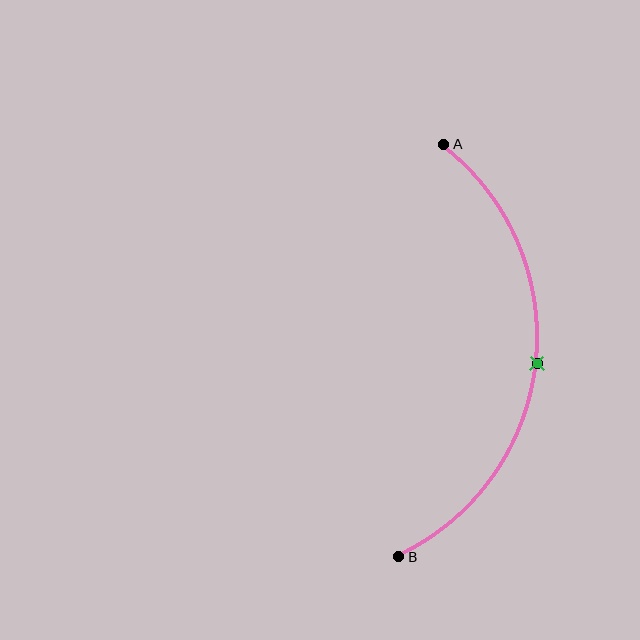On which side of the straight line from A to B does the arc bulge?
The arc bulges to the right of the straight line connecting A and B.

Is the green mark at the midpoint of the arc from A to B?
Yes. The green mark lies on the arc at equal arc-length from both A and B — it is the arc midpoint.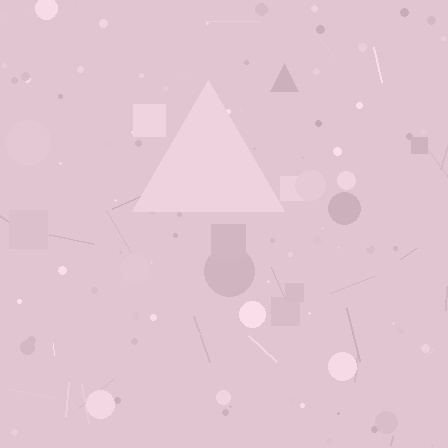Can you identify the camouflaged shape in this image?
The camouflaged shape is a triangle.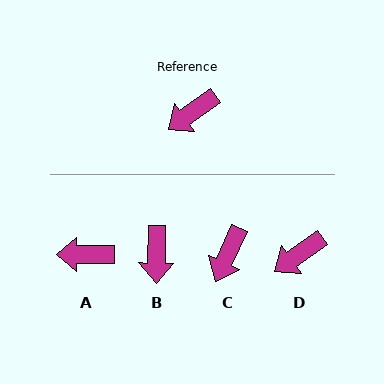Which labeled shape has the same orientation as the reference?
D.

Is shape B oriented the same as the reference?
No, it is off by about 54 degrees.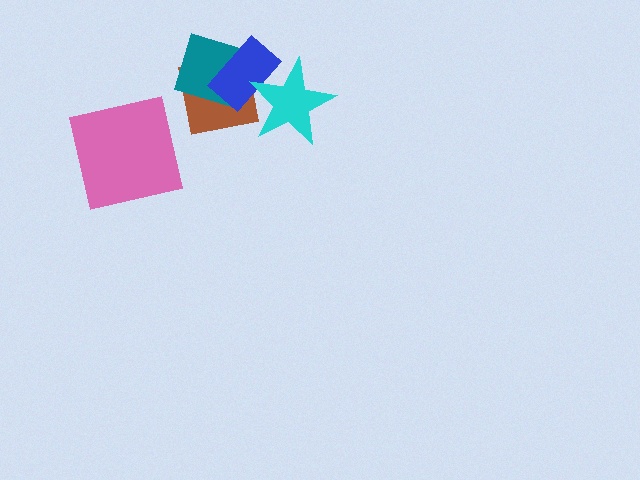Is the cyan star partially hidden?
No, no other shape covers it.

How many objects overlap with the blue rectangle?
3 objects overlap with the blue rectangle.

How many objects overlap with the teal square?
2 objects overlap with the teal square.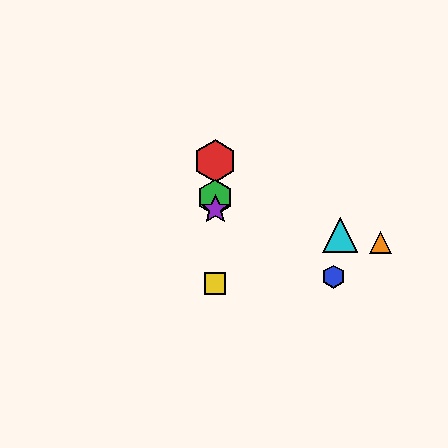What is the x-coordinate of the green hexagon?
The green hexagon is at x≈215.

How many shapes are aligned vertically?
4 shapes (the red hexagon, the green hexagon, the yellow square, the purple star) are aligned vertically.